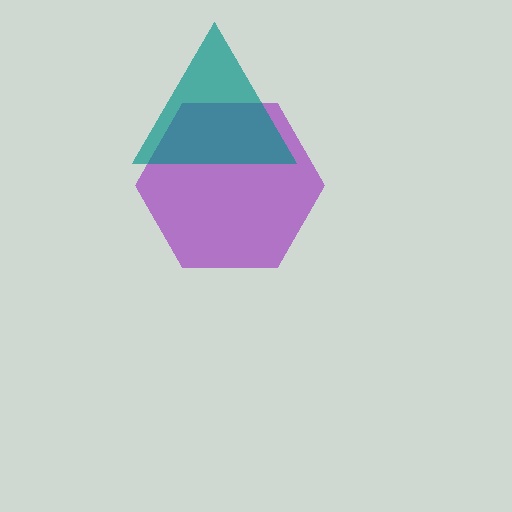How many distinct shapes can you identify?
There are 2 distinct shapes: a purple hexagon, a teal triangle.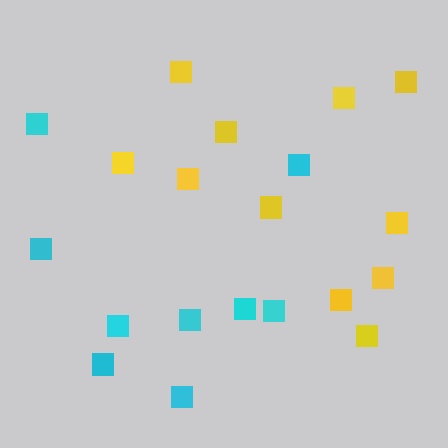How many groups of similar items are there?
There are 2 groups: one group of yellow squares (11) and one group of cyan squares (9).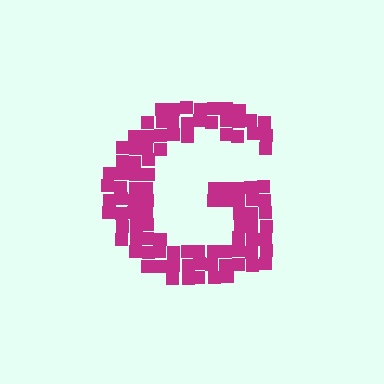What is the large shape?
The large shape is the letter G.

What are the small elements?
The small elements are squares.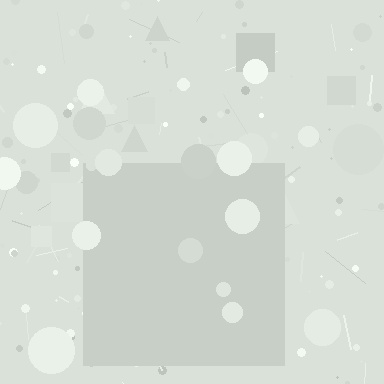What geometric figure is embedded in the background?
A square is embedded in the background.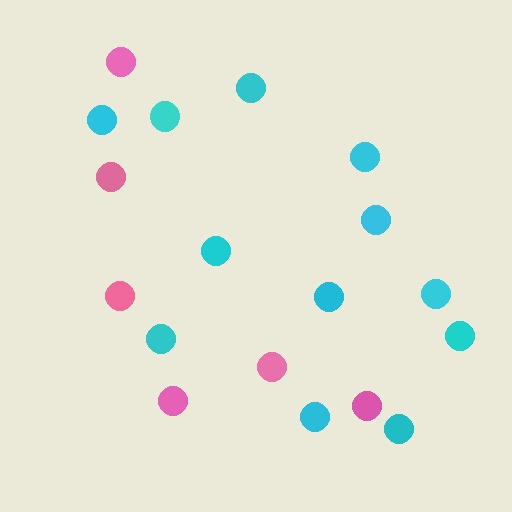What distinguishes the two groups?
There are 2 groups: one group of pink circles (6) and one group of cyan circles (12).